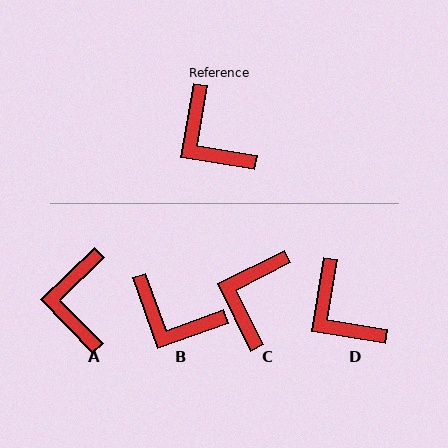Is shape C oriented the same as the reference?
No, it is off by about 53 degrees.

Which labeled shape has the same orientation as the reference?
D.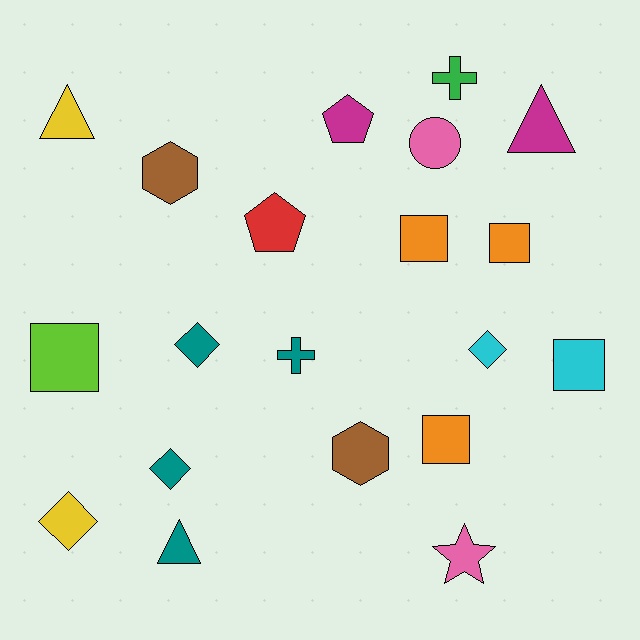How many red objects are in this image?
There is 1 red object.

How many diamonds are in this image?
There are 4 diamonds.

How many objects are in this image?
There are 20 objects.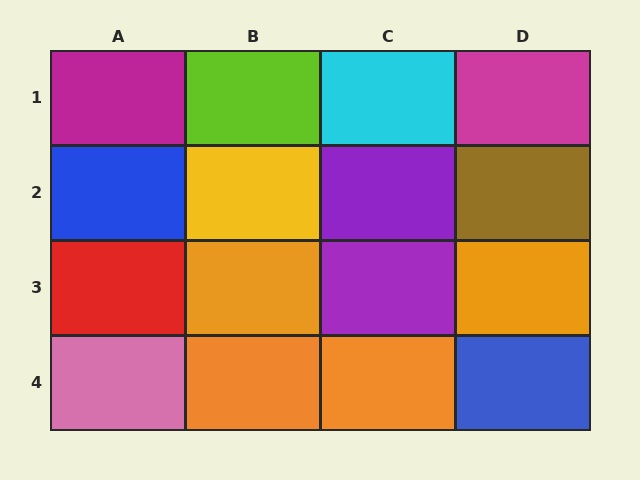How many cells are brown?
1 cell is brown.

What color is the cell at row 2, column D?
Brown.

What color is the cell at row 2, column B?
Yellow.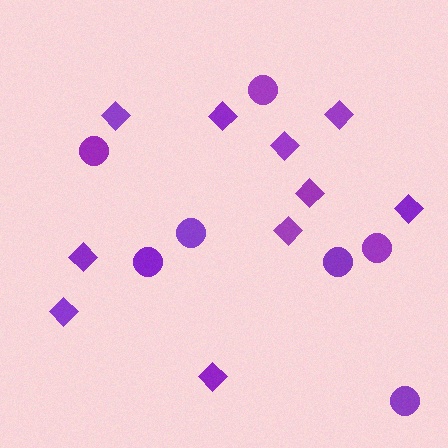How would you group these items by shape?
There are 2 groups: one group of diamonds (10) and one group of circles (7).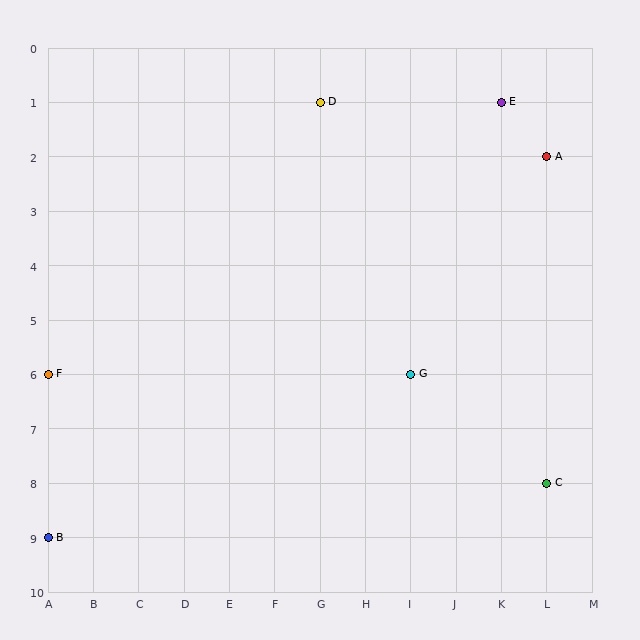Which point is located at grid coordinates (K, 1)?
Point E is at (K, 1).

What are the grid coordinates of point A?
Point A is at grid coordinates (L, 2).